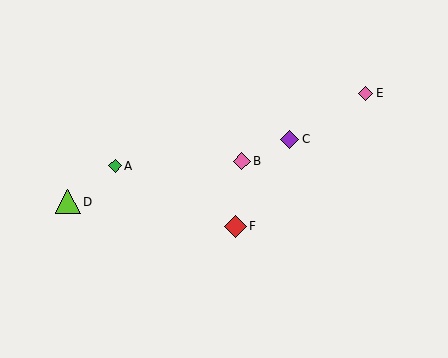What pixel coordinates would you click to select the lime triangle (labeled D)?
Click at (68, 202) to select the lime triangle D.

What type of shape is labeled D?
Shape D is a lime triangle.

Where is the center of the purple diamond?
The center of the purple diamond is at (290, 139).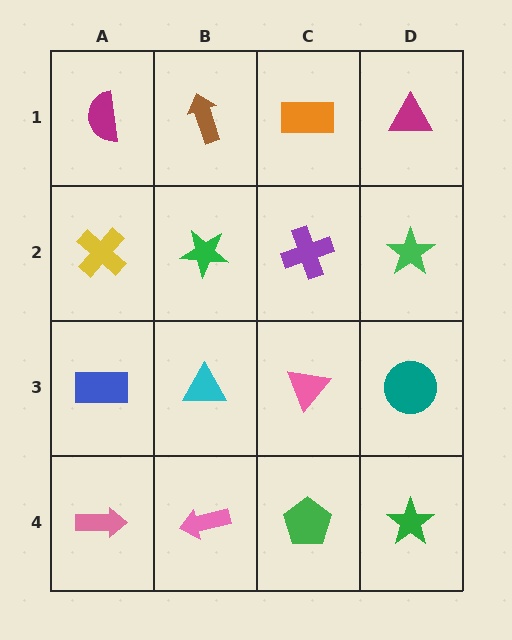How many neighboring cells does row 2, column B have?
4.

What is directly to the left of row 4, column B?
A pink arrow.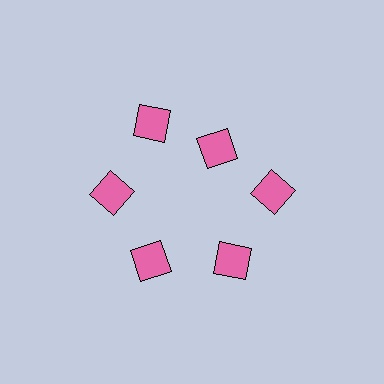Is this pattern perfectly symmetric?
No. The 6 pink squares are arranged in a ring, but one element near the 1 o'clock position is pulled inward toward the center, breaking the 6-fold rotational symmetry.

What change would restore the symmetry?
The symmetry would be restored by moving it outward, back onto the ring so that all 6 squares sit at equal angles and equal distance from the center.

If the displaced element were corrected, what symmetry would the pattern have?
It would have 6-fold rotational symmetry — the pattern would map onto itself every 60 degrees.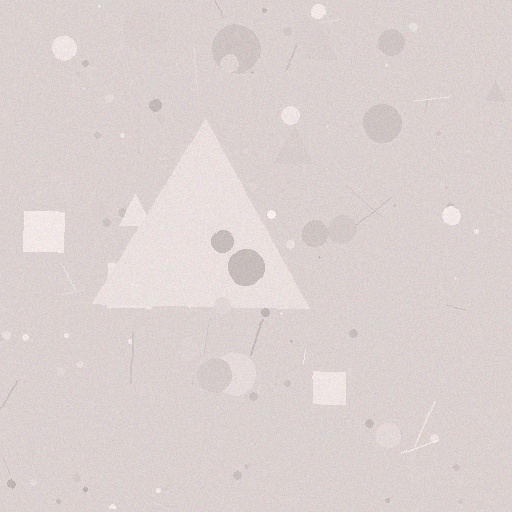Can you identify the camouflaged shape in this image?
The camouflaged shape is a triangle.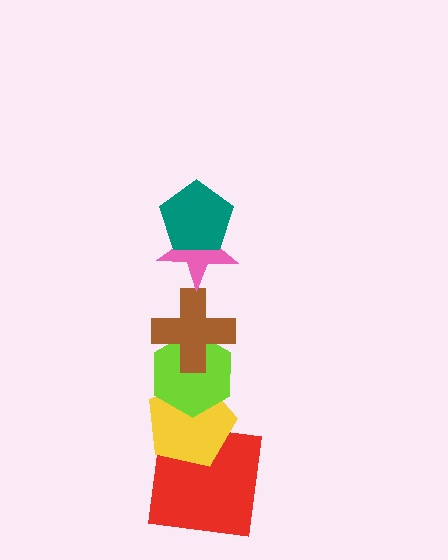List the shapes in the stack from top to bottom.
From top to bottom: the teal pentagon, the pink star, the brown cross, the lime hexagon, the yellow pentagon, the red square.